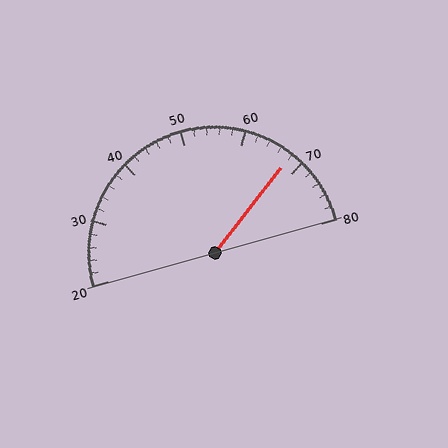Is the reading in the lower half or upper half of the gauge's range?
The reading is in the upper half of the range (20 to 80).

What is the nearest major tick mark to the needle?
The nearest major tick mark is 70.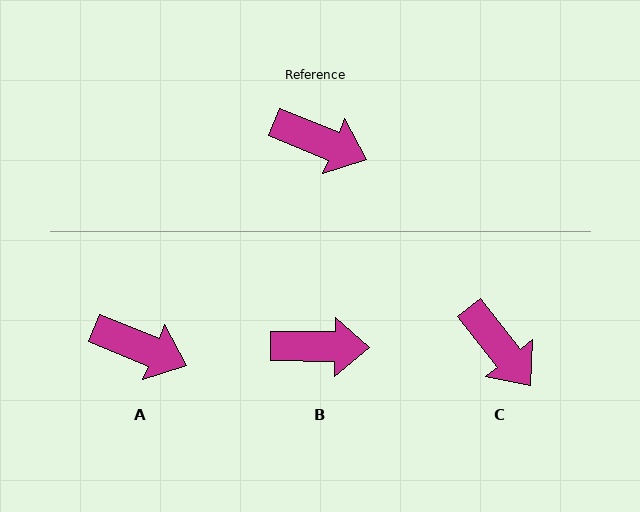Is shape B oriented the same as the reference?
No, it is off by about 21 degrees.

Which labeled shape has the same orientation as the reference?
A.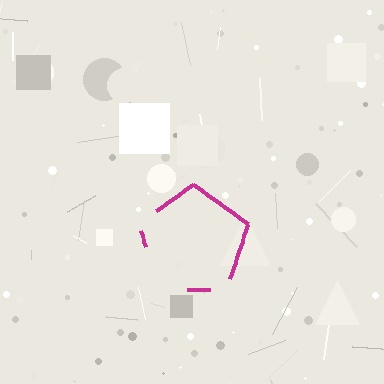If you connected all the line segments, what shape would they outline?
They would outline a pentagon.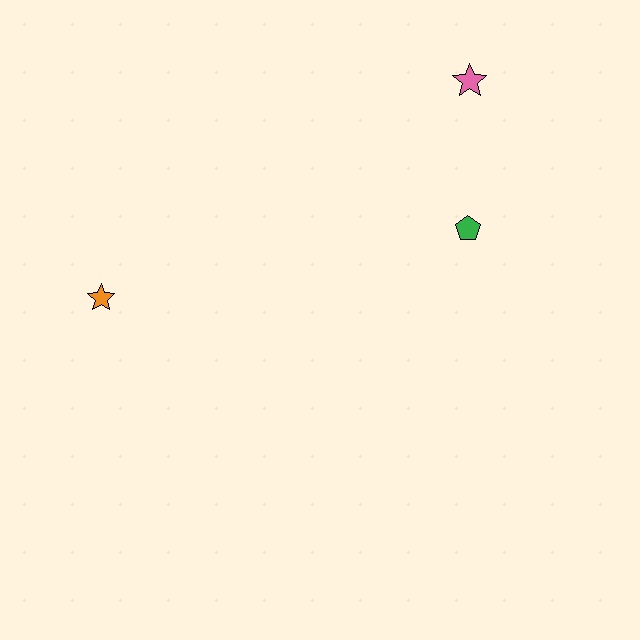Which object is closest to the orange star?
The green pentagon is closest to the orange star.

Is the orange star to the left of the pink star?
Yes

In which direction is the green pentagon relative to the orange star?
The green pentagon is to the right of the orange star.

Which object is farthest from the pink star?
The orange star is farthest from the pink star.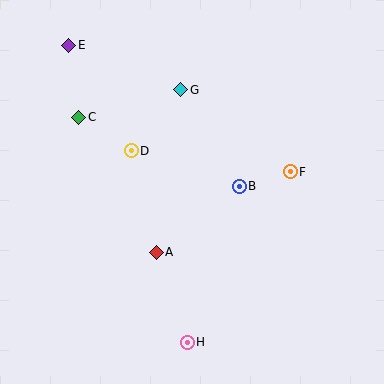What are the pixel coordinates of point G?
Point G is at (181, 90).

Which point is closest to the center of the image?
Point B at (239, 186) is closest to the center.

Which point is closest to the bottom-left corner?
Point H is closest to the bottom-left corner.